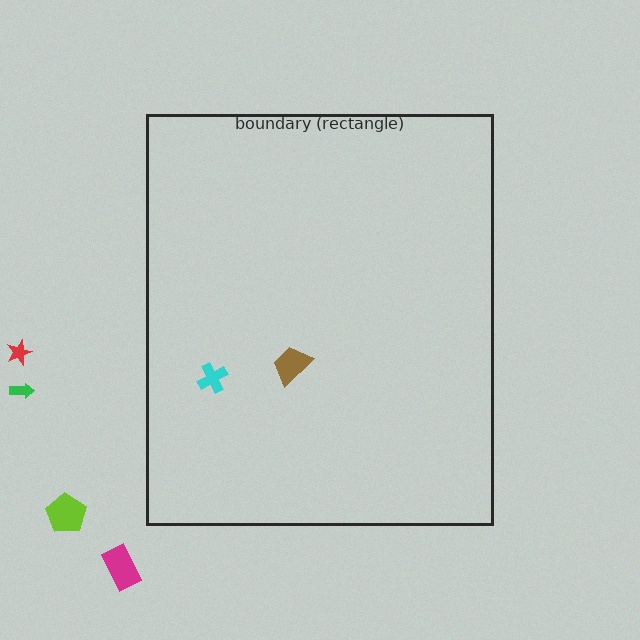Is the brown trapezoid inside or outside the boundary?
Inside.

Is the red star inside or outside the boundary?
Outside.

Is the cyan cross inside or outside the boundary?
Inside.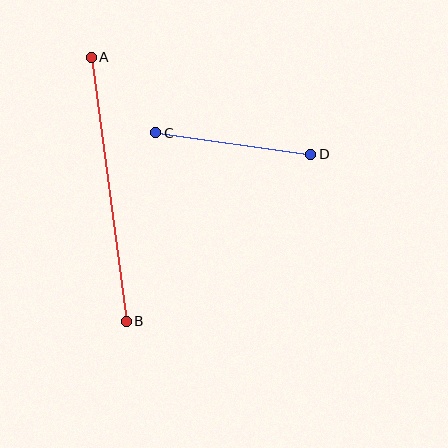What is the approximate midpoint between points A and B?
The midpoint is at approximately (109, 189) pixels.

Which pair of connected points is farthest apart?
Points A and B are farthest apart.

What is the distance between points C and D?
The distance is approximately 157 pixels.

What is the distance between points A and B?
The distance is approximately 266 pixels.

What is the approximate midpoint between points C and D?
The midpoint is at approximately (233, 143) pixels.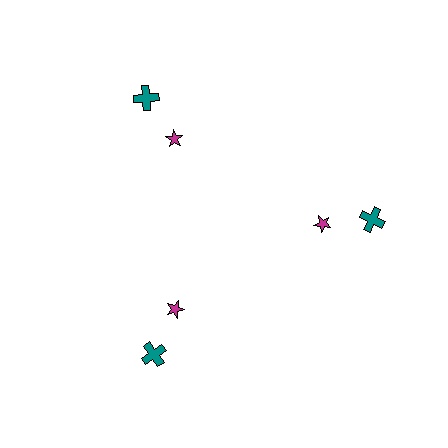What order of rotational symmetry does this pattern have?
This pattern has 3-fold rotational symmetry.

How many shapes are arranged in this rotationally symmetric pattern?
There are 6 shapes, arranged in 3 groups of 2.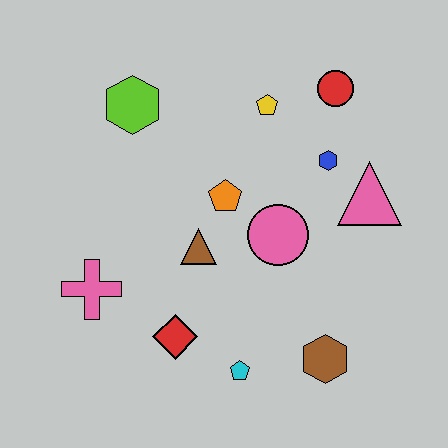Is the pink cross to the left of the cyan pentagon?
Yes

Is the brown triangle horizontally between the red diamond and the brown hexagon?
Yes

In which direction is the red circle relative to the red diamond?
The red circle is above the red diamond.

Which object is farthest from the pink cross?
The red circle is farthest from the pink cross.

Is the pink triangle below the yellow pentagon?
Yes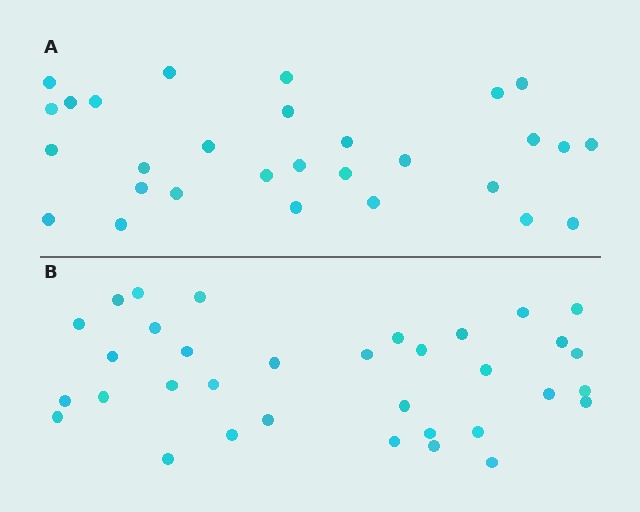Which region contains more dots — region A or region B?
Region B (the bottom region) has more dots.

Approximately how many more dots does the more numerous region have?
Region B has about 5 more dots than region A.